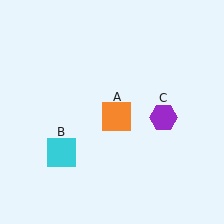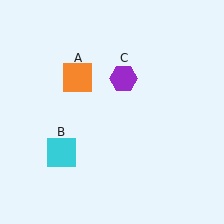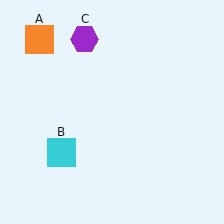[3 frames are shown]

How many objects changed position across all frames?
2 objects changed position: orange square (object A), purple hexagon (object C).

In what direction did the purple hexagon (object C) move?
The purple hexagon (object C) moved up and to the left.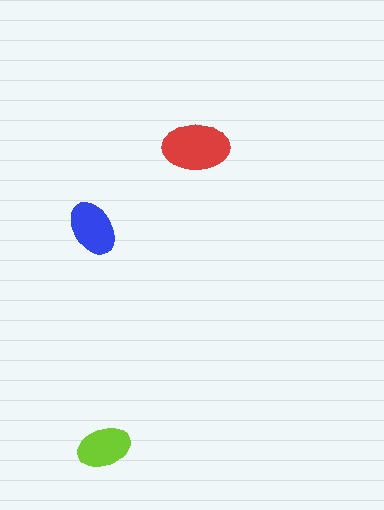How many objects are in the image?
There are 3 objects in the image.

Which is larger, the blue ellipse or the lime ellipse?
The blue one.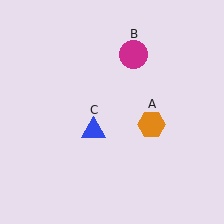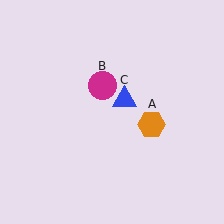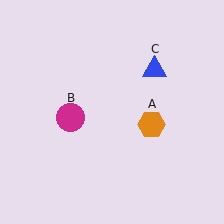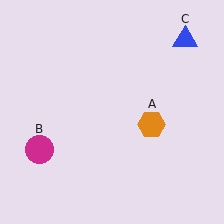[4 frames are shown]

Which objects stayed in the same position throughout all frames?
Orange hexagon (object A) remained stationary.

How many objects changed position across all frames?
2 objects changed position: magenta circle (object B), blue triangle (object C).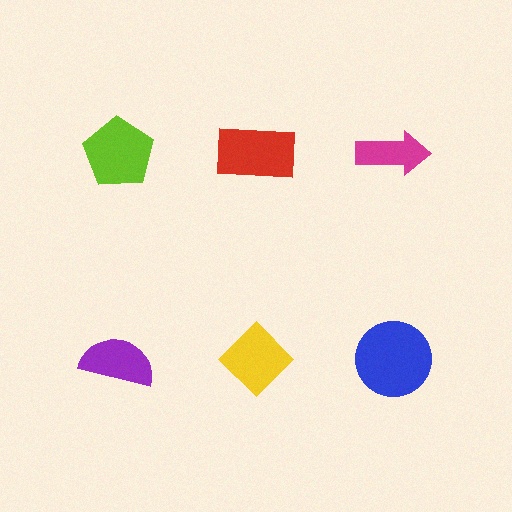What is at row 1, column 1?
A lime pentagon.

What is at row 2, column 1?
A purple semicircle.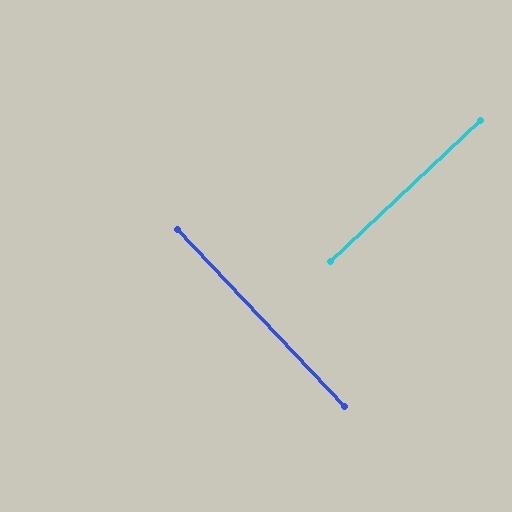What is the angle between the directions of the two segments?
Approximately 90 degrees.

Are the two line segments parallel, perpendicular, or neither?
Perpendicular — they meet at approximately 90°.